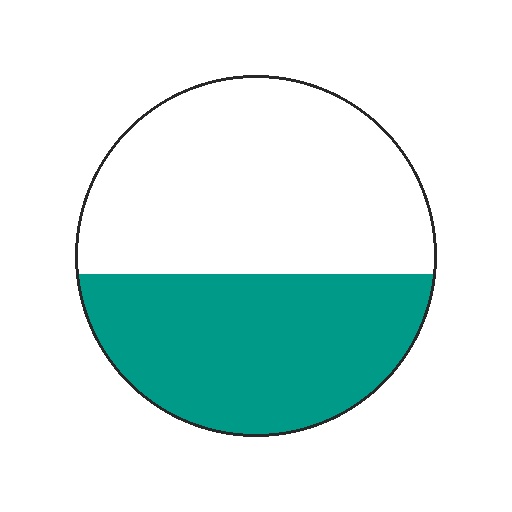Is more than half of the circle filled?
No.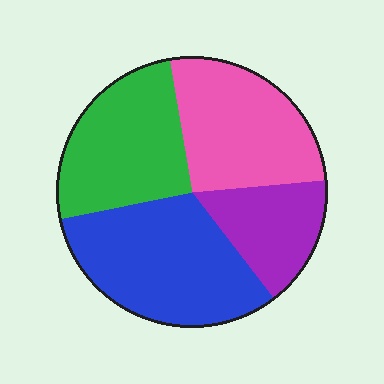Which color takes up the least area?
Purple, at roughly 15%.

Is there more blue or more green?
Blue.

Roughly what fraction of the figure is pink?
Pink takes up about one quarter (1/4) of the figure.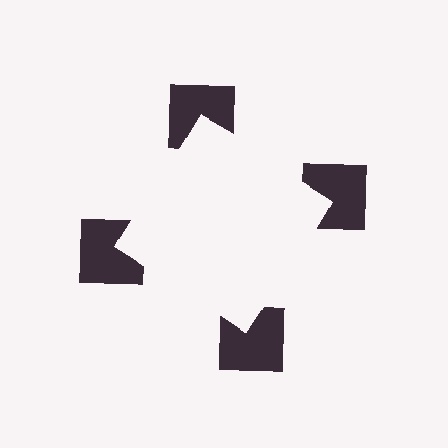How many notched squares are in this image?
There are 4 — one at each vertex of the illusory square.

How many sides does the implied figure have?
4 sides.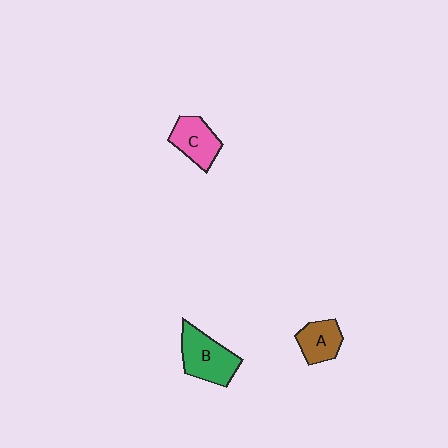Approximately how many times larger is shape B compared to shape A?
Approximately 1.6 times.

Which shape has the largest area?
Shape B (green).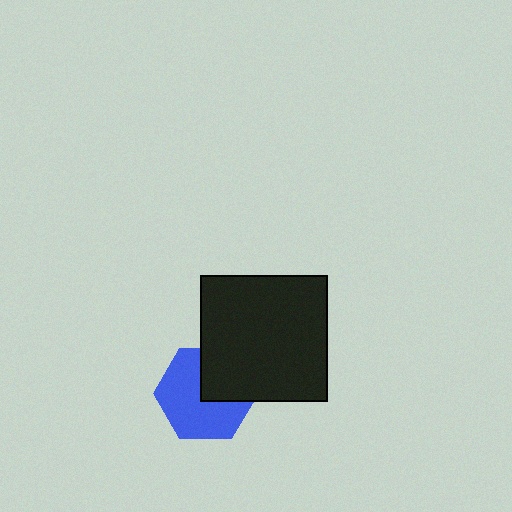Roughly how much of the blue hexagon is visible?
About half of it is visible (roughly 65%).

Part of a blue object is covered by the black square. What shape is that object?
It is a hexagon.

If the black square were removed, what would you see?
You would see the complete blue hexagon.